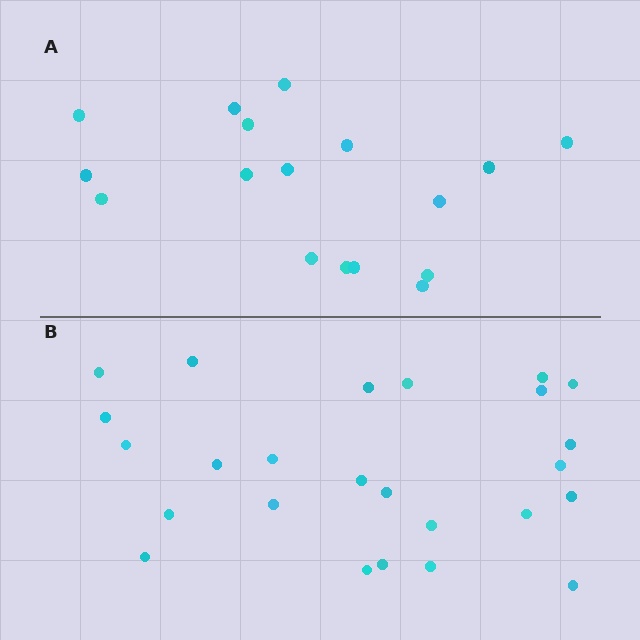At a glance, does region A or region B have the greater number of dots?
Region B (the bottom region) has more dots.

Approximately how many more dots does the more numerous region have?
Region B has roughly 8 or so more dots than region A.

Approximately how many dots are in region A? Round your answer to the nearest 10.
About 20 dots. (The exact count is 17, which rounds to 20.)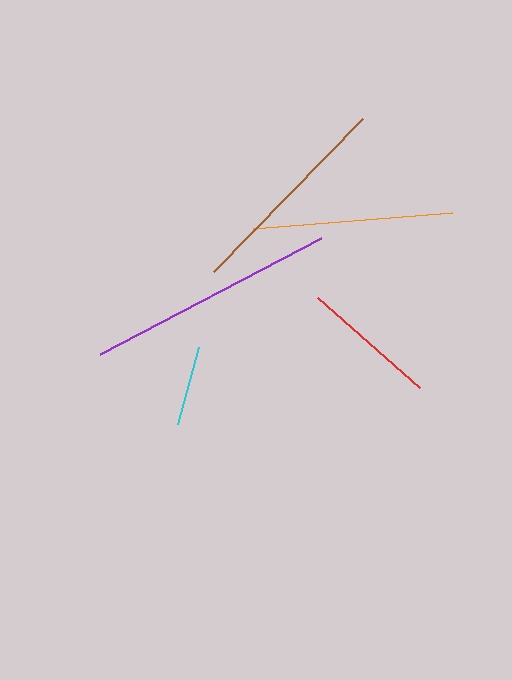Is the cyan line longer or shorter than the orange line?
The orange line is longer than the cyan line.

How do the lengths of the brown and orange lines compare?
The brown and orange lines are approximately the same length.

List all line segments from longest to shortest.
From longest to shortest: purple, brown, orange, red, cyan.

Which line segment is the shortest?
The cyan line is the shortest at approximately 80 pixels.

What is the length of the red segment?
The red segment is approximately 136 pixels long.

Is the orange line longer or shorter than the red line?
The orange line is longer than the red line.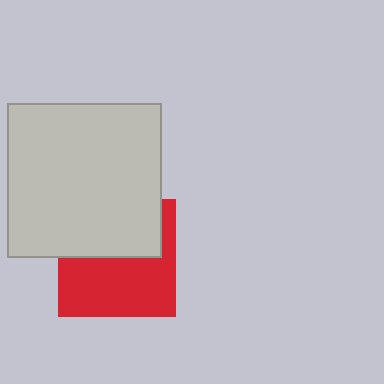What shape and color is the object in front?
The object in front is a light gray square.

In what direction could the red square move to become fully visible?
The red square could move down. That would shift it out from behind the light gray square entirely.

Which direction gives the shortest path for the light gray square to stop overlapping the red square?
Moving up gives the shortest separation.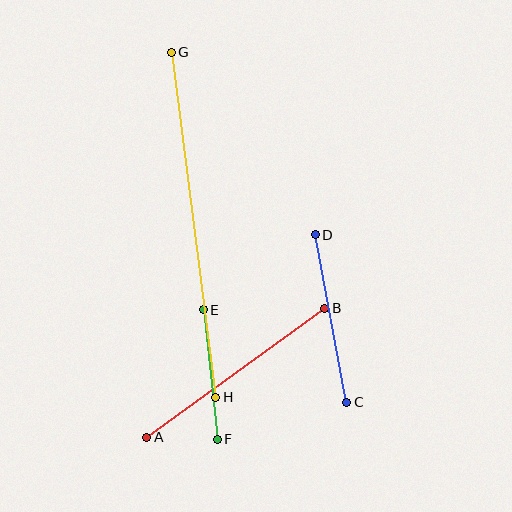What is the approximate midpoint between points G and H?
The midpoint is at approximately (193, 225) pixels.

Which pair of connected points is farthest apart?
Points G and H are farthest apart.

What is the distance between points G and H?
The distance is approximately 348 pixels.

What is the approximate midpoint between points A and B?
The midpoint is at approximately (236, 373) pixels.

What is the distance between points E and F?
The distance is approximately 130 pixels.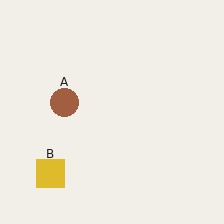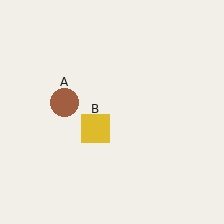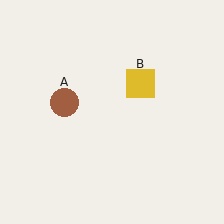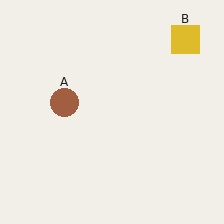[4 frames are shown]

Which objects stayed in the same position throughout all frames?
Brown circle (object A) remained stationary.